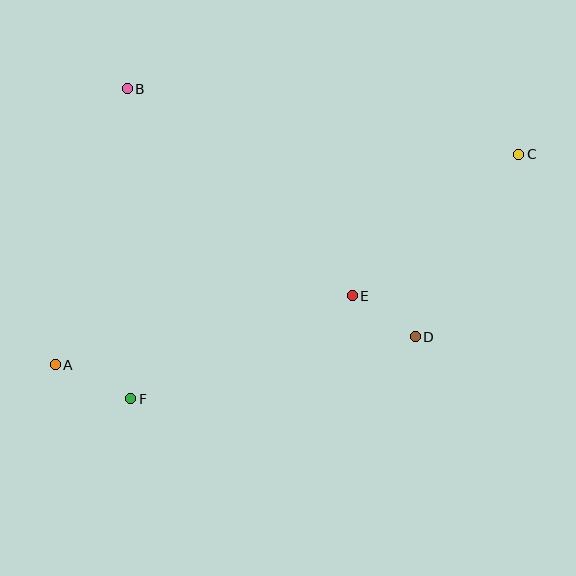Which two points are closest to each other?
Points D and E are closest to each other.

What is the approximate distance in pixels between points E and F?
The distance between E and F is approximately 244 pixels.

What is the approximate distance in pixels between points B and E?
The distance between B and E is approximately 305 pixels.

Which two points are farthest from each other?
Points A and C are farthest from each other.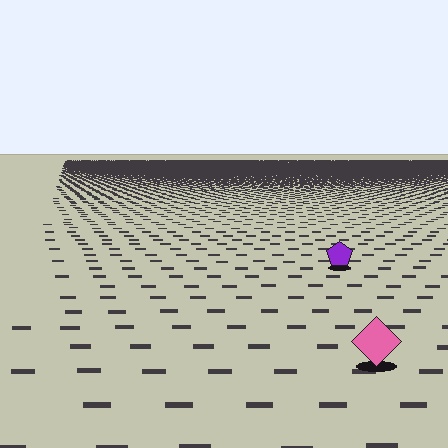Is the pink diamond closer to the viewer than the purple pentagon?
Yes. The pink diamond is closer — you can tell from the texture gradient: the ground texture is coarser near it.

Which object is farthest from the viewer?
The purple pentagon is farthest from the viewer. It appears smaller and the ground texture around it is denser.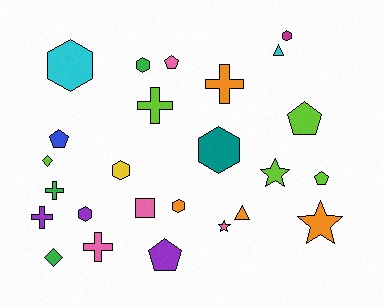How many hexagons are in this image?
There are 7 hexagons.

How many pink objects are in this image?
There are 4 pink objects.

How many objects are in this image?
There are 25 objects.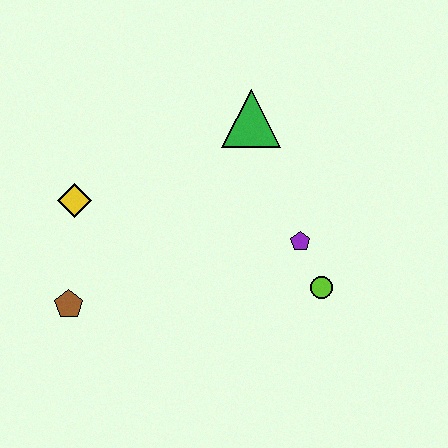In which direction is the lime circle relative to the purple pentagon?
The lime circle is below the purple pentagon.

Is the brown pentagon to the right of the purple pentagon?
No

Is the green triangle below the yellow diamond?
No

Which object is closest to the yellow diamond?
The brown pentagon is closest to the yellow diamond.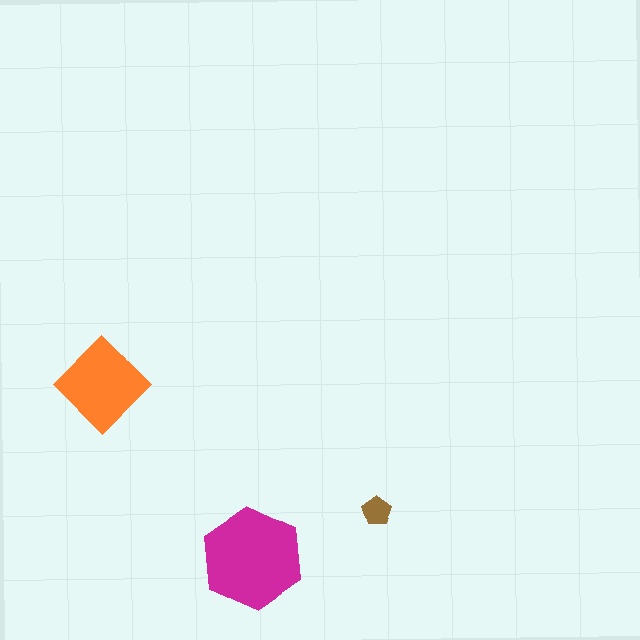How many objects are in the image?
There are 3 objects in the image.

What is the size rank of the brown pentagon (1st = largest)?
3rd.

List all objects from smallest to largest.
The brown pentagon, the orange diamond, the magenta hexagon.